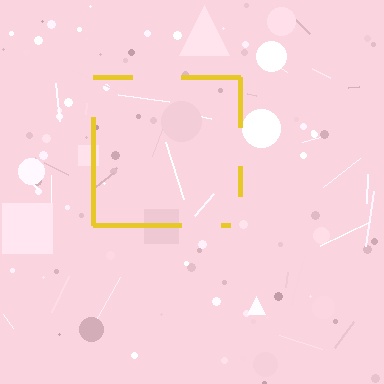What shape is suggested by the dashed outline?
The dashed outline suggests a square.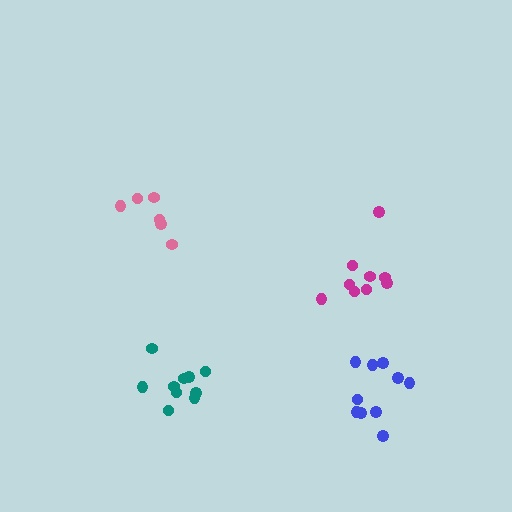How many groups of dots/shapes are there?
There are 4 groups.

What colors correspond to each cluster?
The clusters are colored: teal, pink, magenta, blue.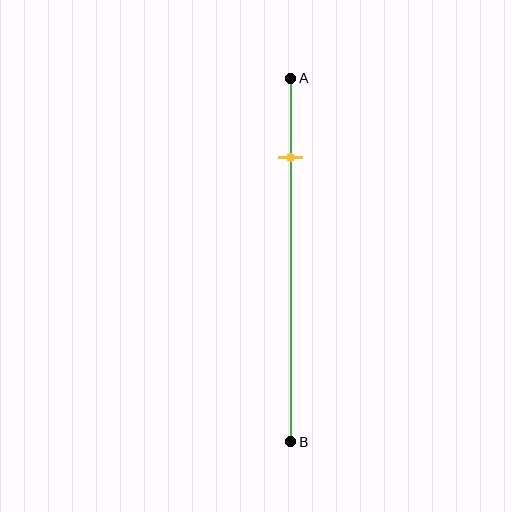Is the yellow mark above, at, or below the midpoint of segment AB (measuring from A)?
The yellow mark is above the midpoint of segment AB.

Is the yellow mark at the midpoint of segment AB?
No, the mark is at about 20% from A, not at the 50% midpoint.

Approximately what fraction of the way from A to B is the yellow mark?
The yellow mark is approximately 20% of the way from A to B.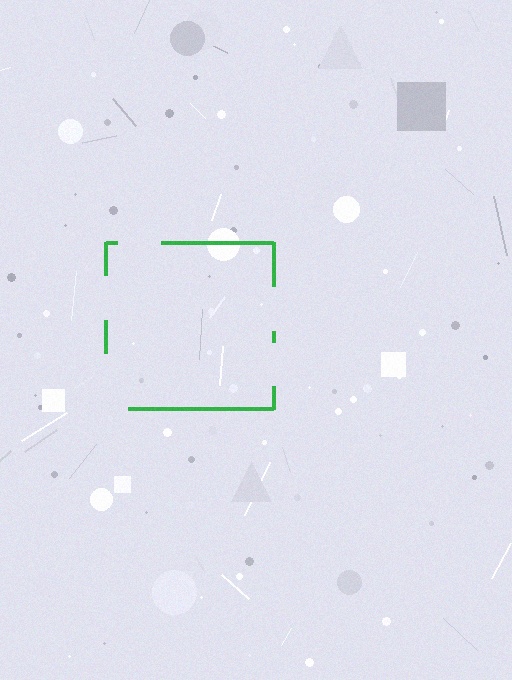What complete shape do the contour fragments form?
The contour fragments form a square.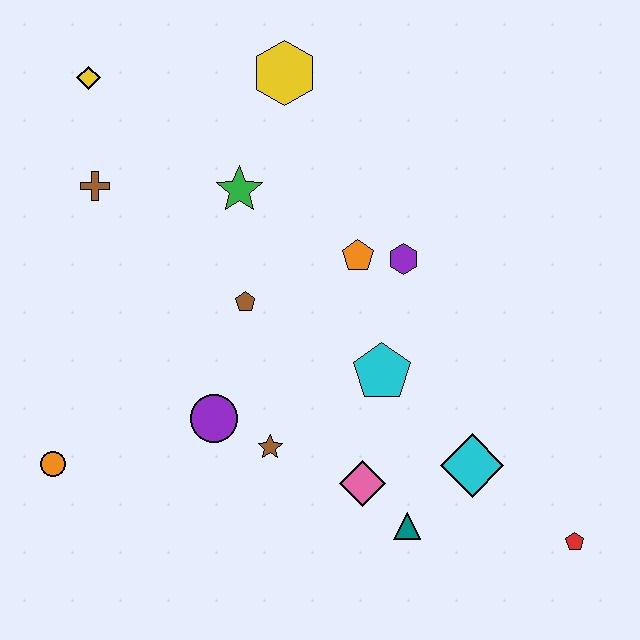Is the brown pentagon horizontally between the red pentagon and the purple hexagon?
No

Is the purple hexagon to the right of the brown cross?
Yes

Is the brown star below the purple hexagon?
Yes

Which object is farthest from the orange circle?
The red pentagon is farthest from the orange circle.